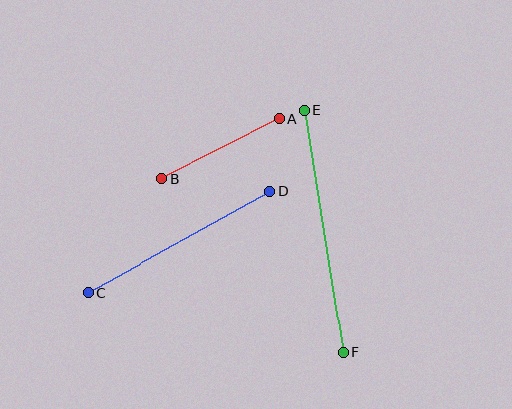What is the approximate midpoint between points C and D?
The midpoint is at approximately (179, 242) pixels.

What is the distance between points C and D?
The distance is approximately 208 pixels.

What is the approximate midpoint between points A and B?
The midpoint is at approximately (220, 149) pixels.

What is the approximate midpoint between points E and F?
The midpoint is at approximately (323, 231) pixels.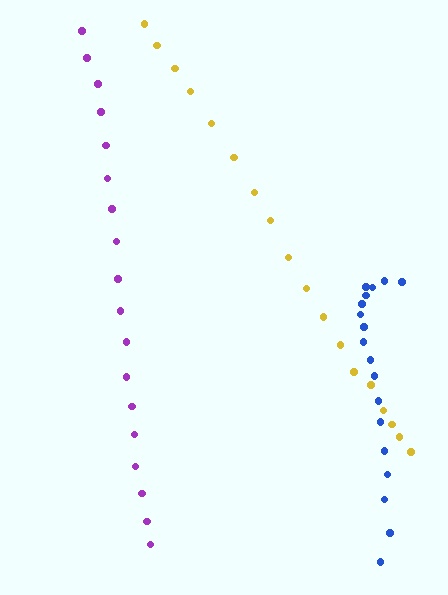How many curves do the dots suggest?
There are 3 distinct paths.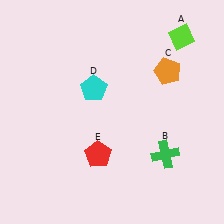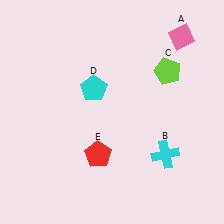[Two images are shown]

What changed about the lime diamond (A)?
In Image 1, A is lime. In Image 2, it changed to pink.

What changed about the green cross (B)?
In Image 1, B is green. In Image 2, it changed to cyan.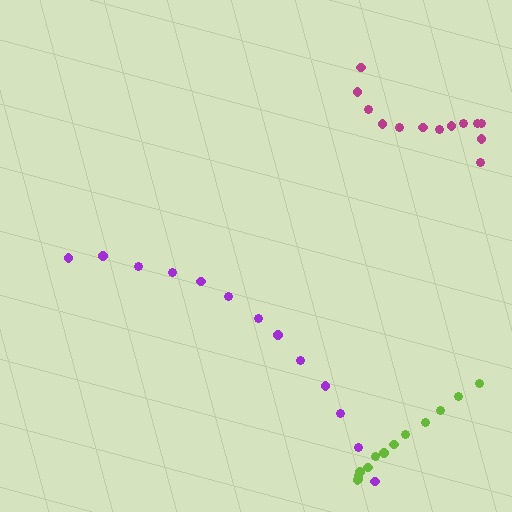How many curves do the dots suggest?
There are 3 distinct paths.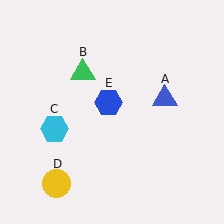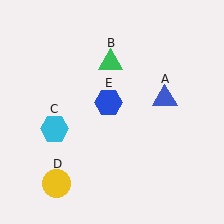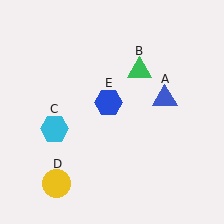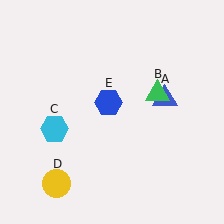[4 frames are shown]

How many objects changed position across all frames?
1 object changed position: green triangle (object B).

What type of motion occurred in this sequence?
The green triangle (object B) rotated clockwise around the center of the scene.